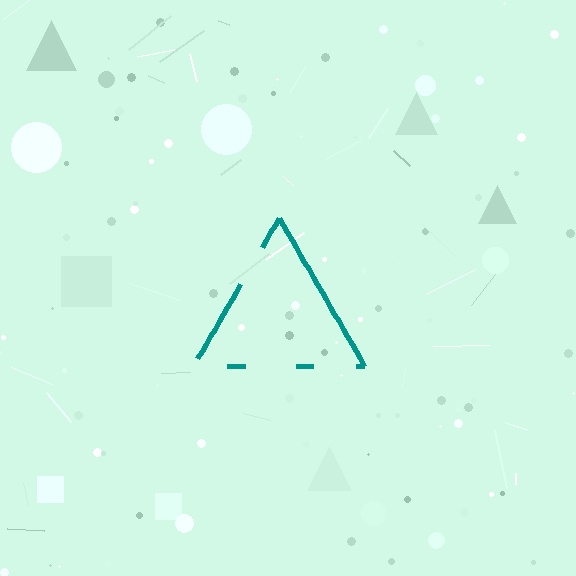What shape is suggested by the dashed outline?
The dashed outline suggests a triangle.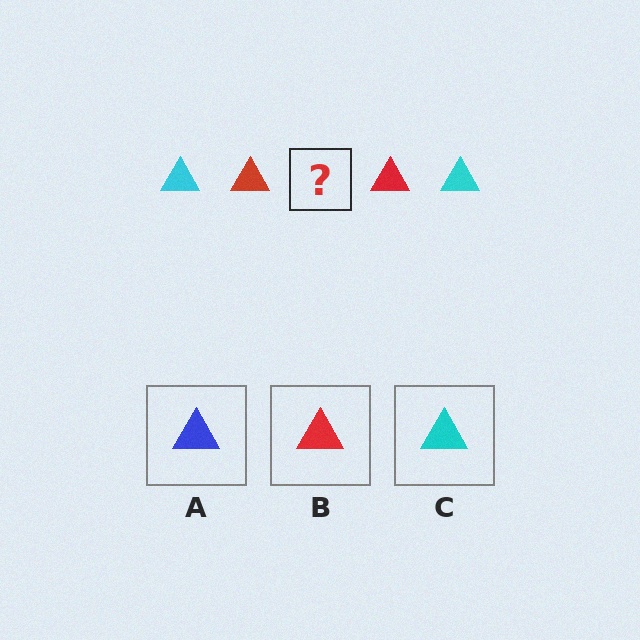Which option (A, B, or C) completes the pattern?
C.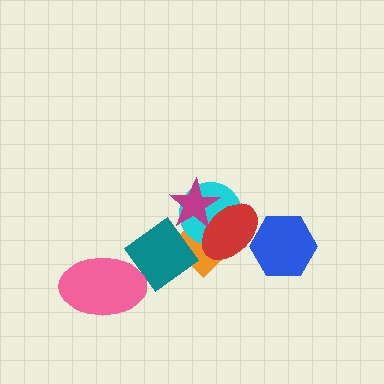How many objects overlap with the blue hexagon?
1 object overlaps with the blue hexagon.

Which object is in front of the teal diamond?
The pink ellipse is in front of the teal diamond.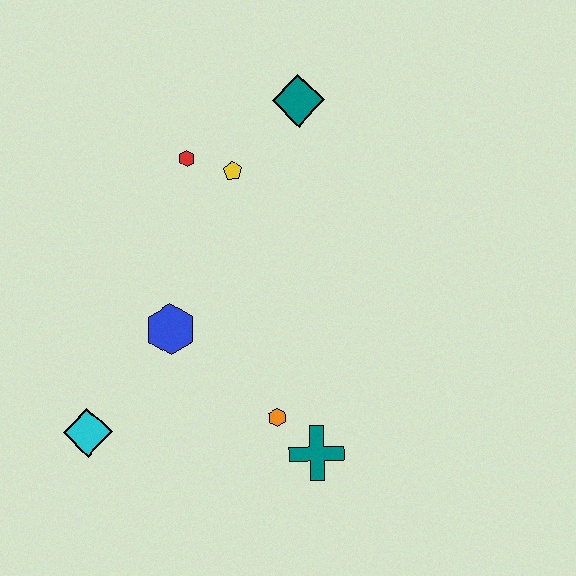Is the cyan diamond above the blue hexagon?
No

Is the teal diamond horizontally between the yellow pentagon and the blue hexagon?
No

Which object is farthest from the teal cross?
The teal diamond is farthest from the teal cross.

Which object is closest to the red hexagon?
The yellow pentagon is closest to the red hexagon.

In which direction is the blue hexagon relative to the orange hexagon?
The blue hexagon is to the left of the orange hexagon.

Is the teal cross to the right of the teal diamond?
Yes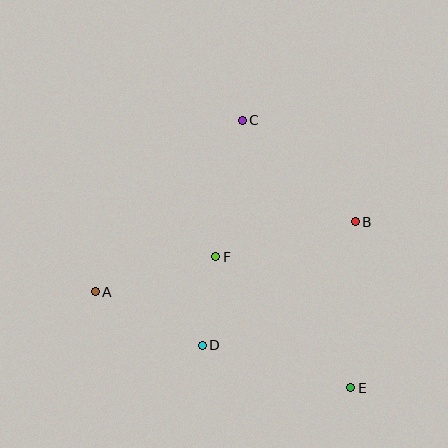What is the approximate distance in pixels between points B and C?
The distance between B and C is approximately 152 pixels.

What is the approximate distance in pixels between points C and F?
The distance between C and F is approximately 139 pixels.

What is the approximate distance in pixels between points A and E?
The distance between A and E is approximately 273 pixels.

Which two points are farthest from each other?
Points C and E are farthest from each other.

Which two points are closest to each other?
Points D and F are closest to each other.